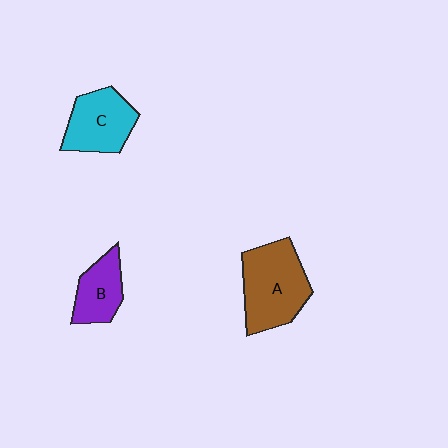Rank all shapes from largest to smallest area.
From largest to smallest: A (brown), C (cyan), B (purple).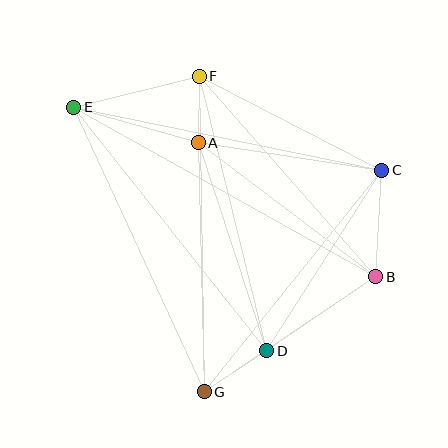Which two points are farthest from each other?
Points B and E are farthest from each other.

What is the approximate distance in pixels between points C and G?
The distance between C and G is approximately 284 pixels.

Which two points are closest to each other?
Points A and F are closest to each other.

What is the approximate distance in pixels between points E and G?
The distance between E and G is approximately 313 pixels.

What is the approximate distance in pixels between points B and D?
The distance between B and D is approximately 132 pixels.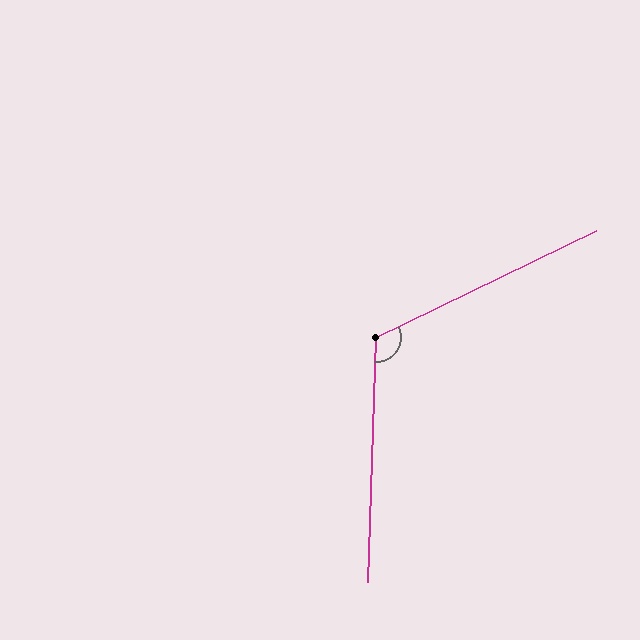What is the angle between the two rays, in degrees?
Approximately 118 degrees.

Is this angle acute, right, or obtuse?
It is obtuse.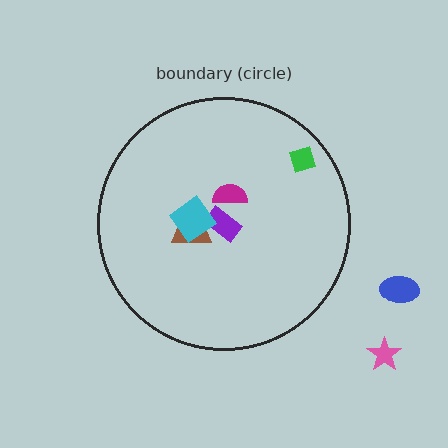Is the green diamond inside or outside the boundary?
Inside.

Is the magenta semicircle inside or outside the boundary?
Inside.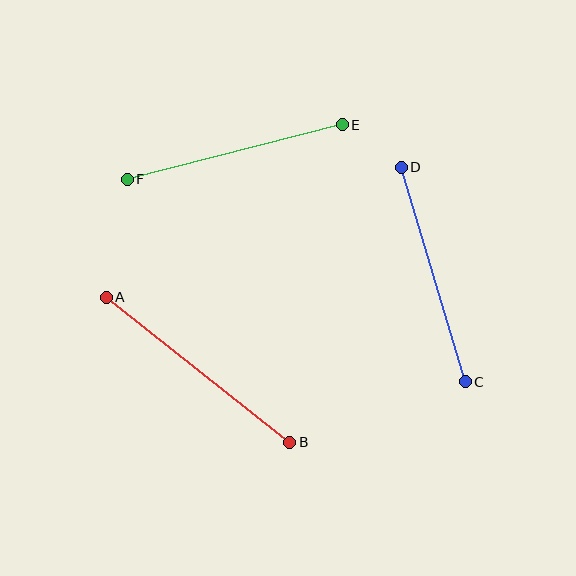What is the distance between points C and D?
The distance is approximately 224 pixels.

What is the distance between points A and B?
The distance is approximately 234 pixels.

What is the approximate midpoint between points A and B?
The midpoint is at approximately (198, 370) pixels.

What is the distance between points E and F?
The distance is approximately 222 pixels.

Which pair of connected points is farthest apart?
Points A and B are farthest apart.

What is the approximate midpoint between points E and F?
The midpoint is at approximately (235, 152) pixels.